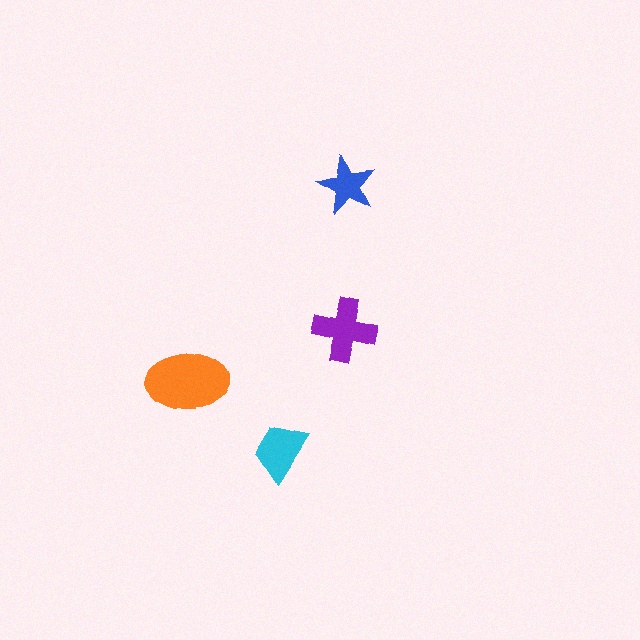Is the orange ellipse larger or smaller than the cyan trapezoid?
Larger.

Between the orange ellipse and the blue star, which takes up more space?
The orange ellipse.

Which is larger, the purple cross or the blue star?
The purple cross.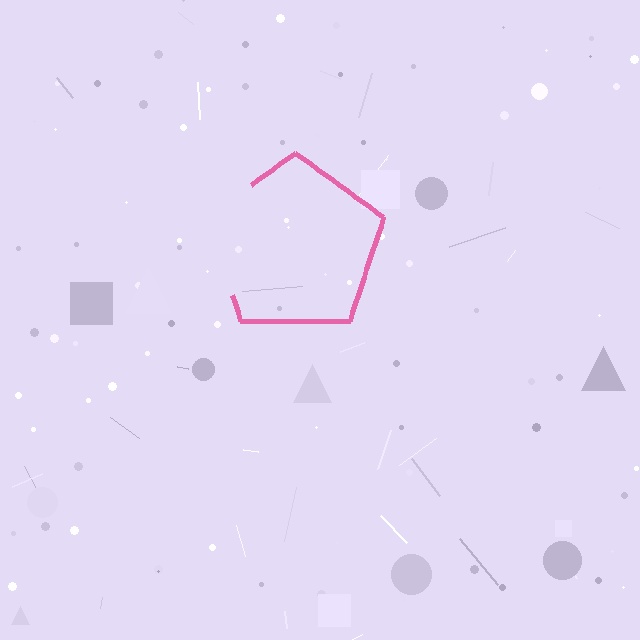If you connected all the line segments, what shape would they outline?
They would outline a pentagon.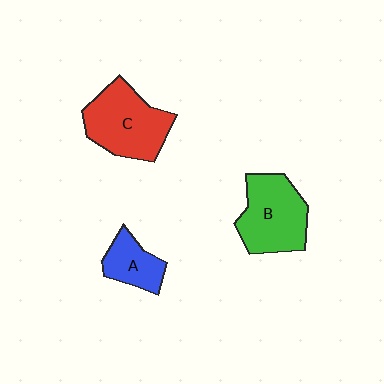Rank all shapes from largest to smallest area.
From largest to smallest: C (red), B (green), A (blue).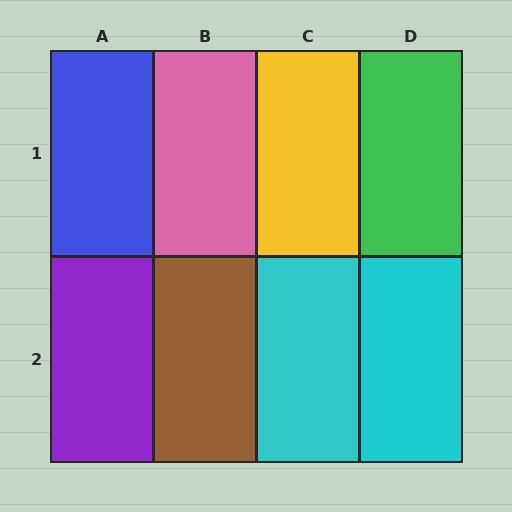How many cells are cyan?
2 cells are cyan.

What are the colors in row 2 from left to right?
Purple, brown, cyan, cyan.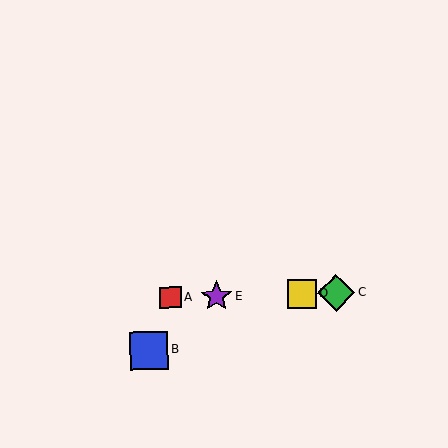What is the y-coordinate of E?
Object E is at y≈296.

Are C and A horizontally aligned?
Yes, both are at y≈293.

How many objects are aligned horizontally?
4 objects (A, C, D, E) are aligned horizontally.